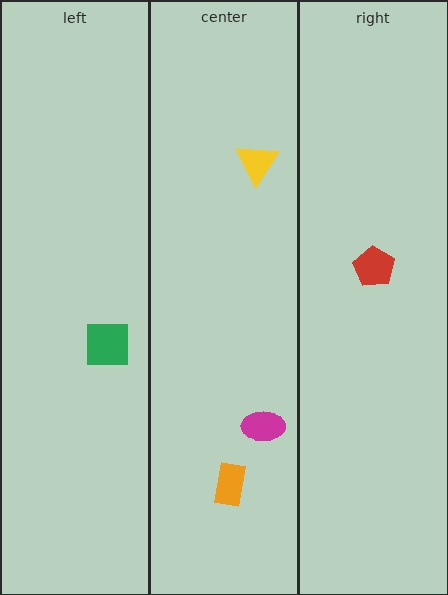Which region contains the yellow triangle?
The center region.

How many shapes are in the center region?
3.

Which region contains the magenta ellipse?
The center region.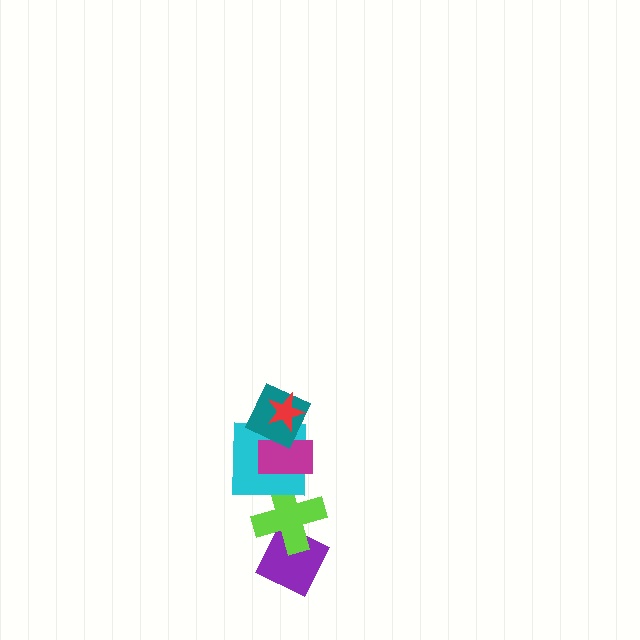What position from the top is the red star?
The red star is 1st from the top.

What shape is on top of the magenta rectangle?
The teal square is on top of the magenta rectangle.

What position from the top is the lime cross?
The lime cross is 5th from the top.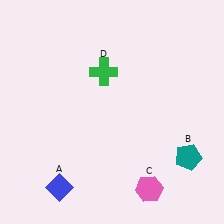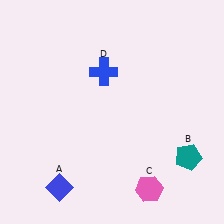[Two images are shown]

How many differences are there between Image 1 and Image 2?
There is 1 difference between the two images.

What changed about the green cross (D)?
In Image 1, D is green. In Image 2, it changed to blue.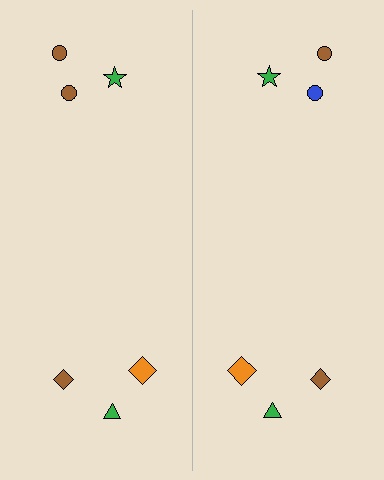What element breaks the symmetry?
The blue circle on the right side breaks the symmetry — its mirror counterpart is brown.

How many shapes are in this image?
There are 12 shapes in this image.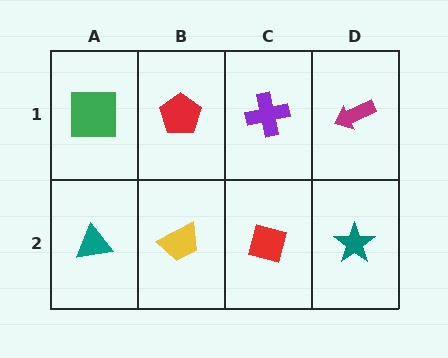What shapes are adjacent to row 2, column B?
A red pentagon (row 1, column B), a teal triangle (row 2, column A), a red diamond (row 2, column C).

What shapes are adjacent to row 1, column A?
A teal triangle (row 2, column A), a red pentagon (row 1, column B).